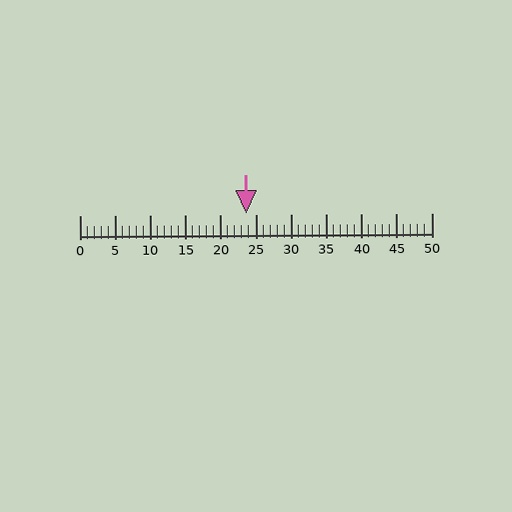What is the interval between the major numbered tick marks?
The major tick marks are spaced 5 units apart.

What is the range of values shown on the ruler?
The ruler shows values from 0 to 50.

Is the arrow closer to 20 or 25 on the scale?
The arrow is closer to 25.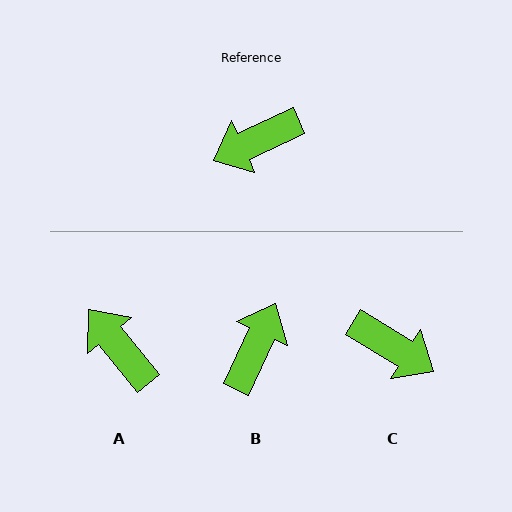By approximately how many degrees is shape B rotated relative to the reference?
Approximately 140 degrees clockwise.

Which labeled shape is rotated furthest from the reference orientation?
B, about 140 degrees away.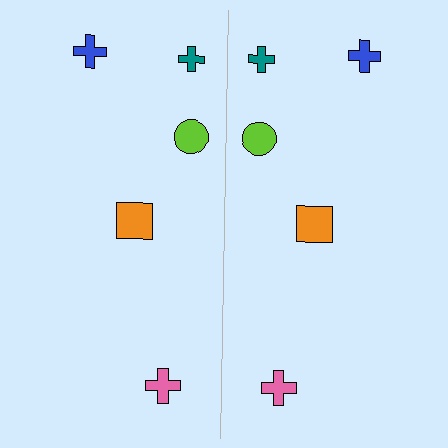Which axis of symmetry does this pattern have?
The pattern has a vertical axis of symmetry running through the center of the image.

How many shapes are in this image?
There are 10 shapes in this image.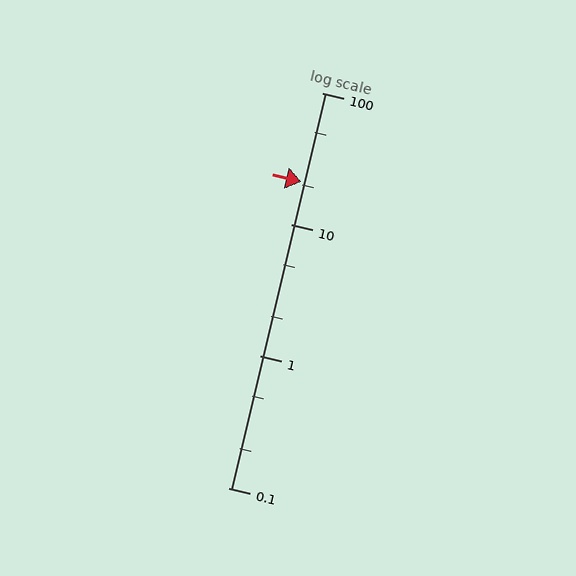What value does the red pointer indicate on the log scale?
The pointer indicates approximately 21.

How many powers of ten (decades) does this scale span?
The scale spans 3 decades, from 0.1 to 100.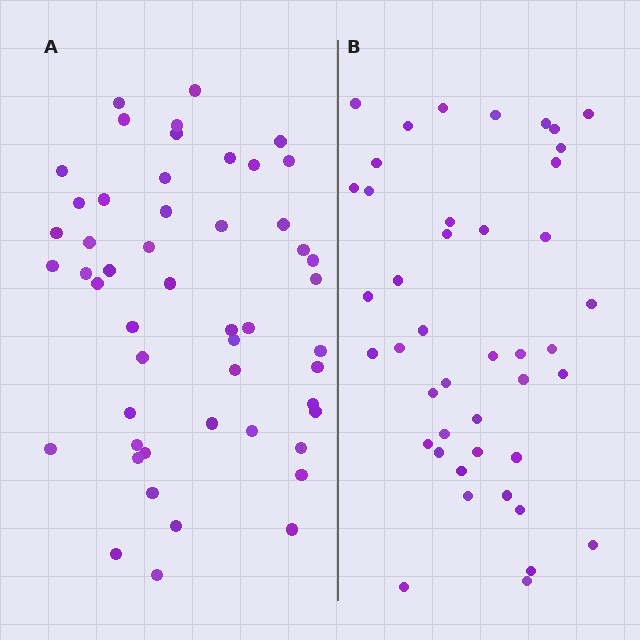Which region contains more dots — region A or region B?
Region A (the left region) has more dots.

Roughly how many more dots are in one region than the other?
Region A has roughly 8 or so more dots than region B.